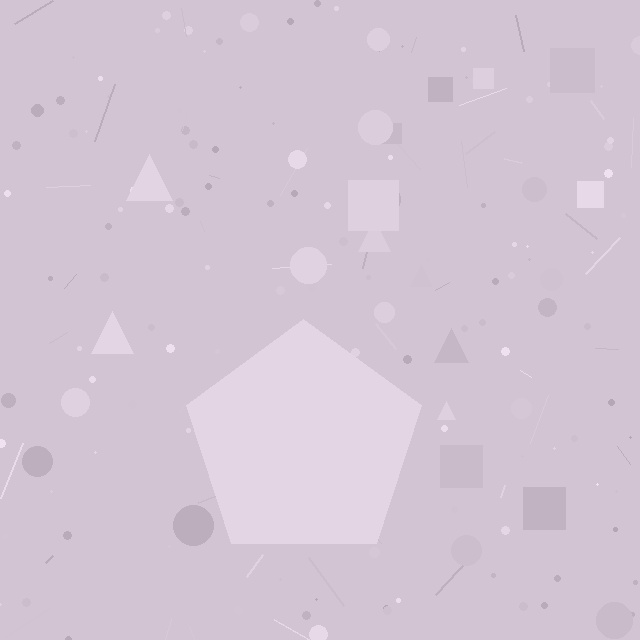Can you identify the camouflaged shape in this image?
The camouflaged shape is a pentagon.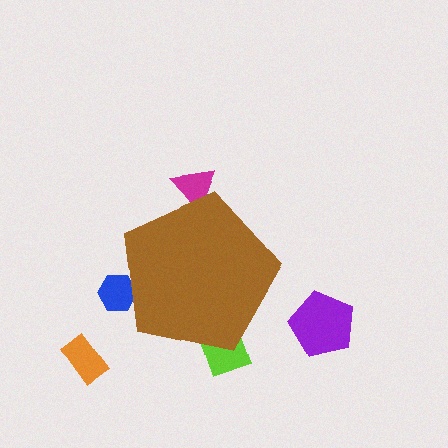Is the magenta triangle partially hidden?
Yes, the magenta triangle is partially hidden behind the brown pentagon.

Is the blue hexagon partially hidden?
Yes, the blue hexagon is partially hidden behind the brown pentagon.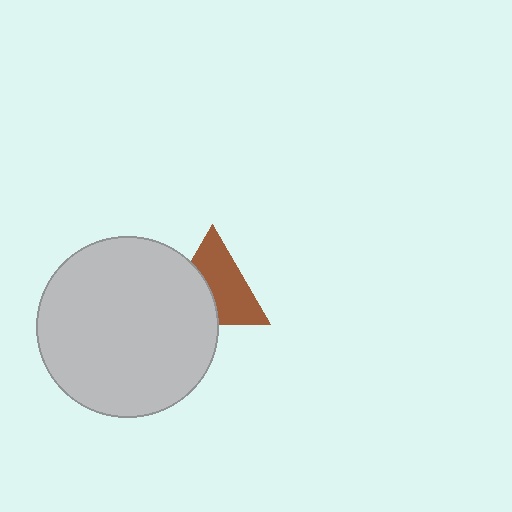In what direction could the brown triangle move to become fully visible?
The brown triangle could move right. That would shift it out from behind the light gray circle entirely.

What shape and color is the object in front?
The object in front is a light gray circle.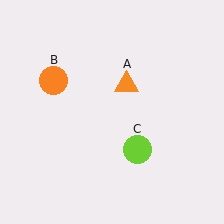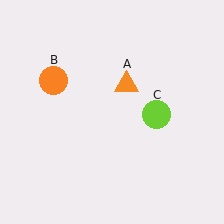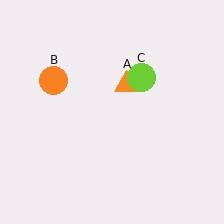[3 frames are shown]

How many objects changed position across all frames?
1 object changed position: lime circle (object C).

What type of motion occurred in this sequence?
The lime circle (object C) rotated counterclockwise around the center of the scene.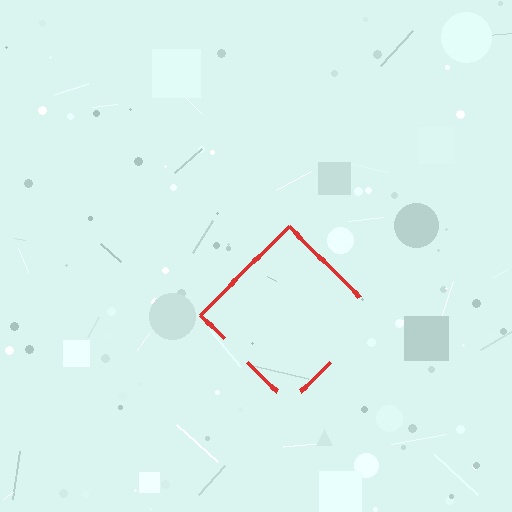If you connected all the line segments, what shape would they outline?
They would outline a diamond.